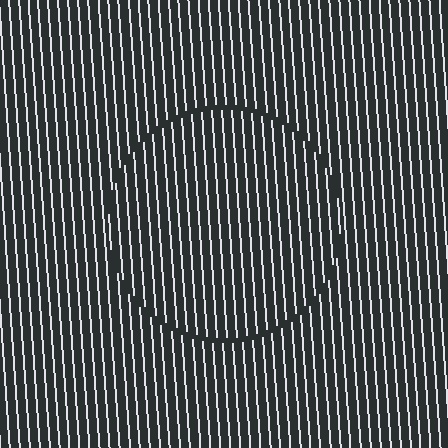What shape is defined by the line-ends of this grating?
An illusory circle. The interior of the shape contains the same grating, shifted by half a period — the contour is defined by the phase discontinuity where line-ends from the inner and outer gratings abut.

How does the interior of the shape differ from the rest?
The interior of the shape contains the same grating, shifted by half a period — the contour is defined by the phase discontinuity where line-ends from the inner and outer gratings abut.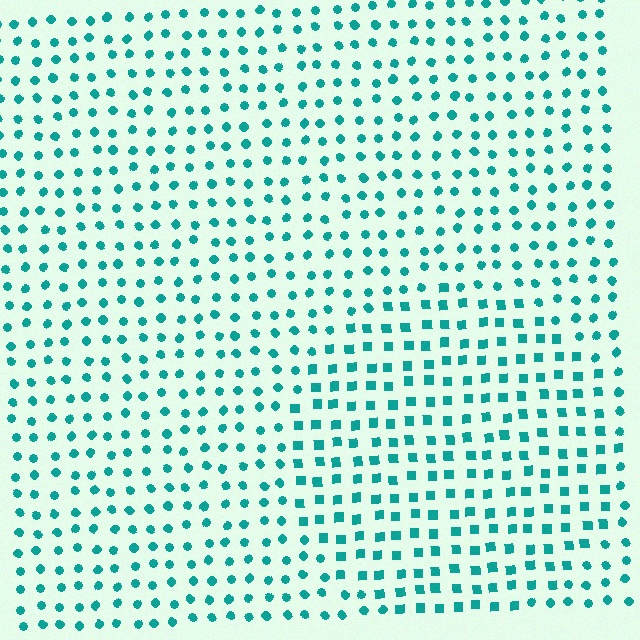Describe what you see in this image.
The image is filled with small teal elements arranged in a uniform grid. A circle-shaped region contains squares, while the surrounding area contains circles. The boundary is defined purely by the change in element shape.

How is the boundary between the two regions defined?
The boundary is defined by a change in element shape: squares inside vs. circles outside. All elements share the same color and spacing.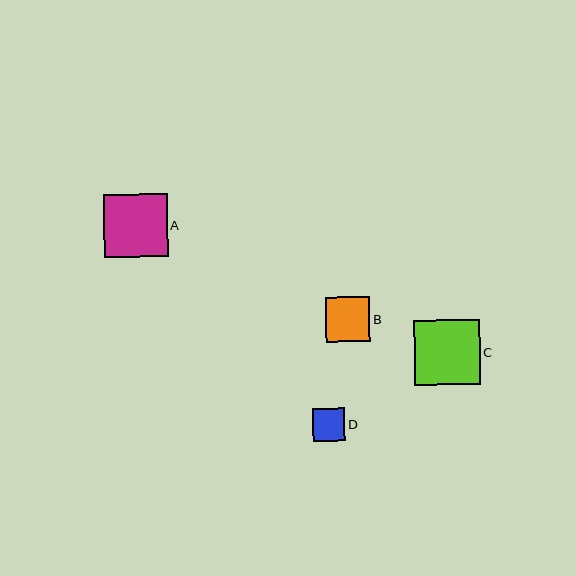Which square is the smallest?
Square D is the smallest with a size of approximately 33 pixels.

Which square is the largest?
Square C is the largest with a size of approximately 65 pixels.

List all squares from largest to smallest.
From largest to smallest: C, A, B, D.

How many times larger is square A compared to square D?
Square A is approximately 1.9 times the size of square D.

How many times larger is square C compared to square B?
Square C is approximately 1.5 times the size of square B.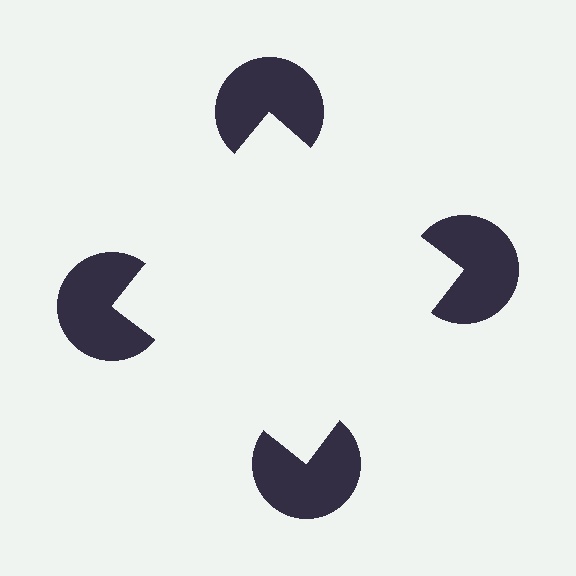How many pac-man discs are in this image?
There are 4 — one at each vertex of the illusory square.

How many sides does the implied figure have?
4 sides.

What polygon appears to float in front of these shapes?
An illusory square — its edges are inferred from the aligned wedge cuts in the pac-man discs, not physically drawn.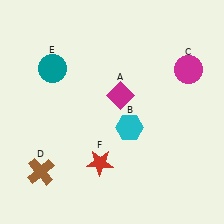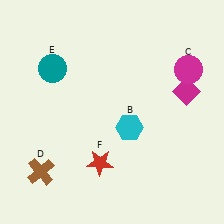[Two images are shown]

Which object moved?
The magenta diamond (A) moved right.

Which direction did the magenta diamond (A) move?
The magenta diamond (A) moved right.